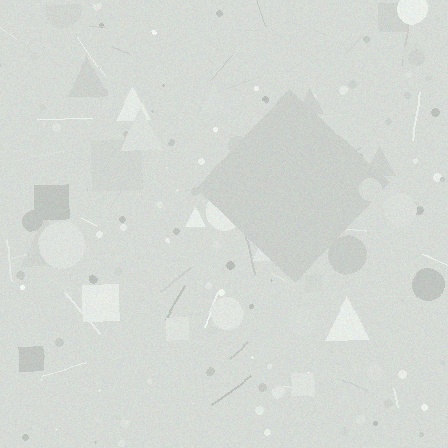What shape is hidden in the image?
A diamond is hidden in the image.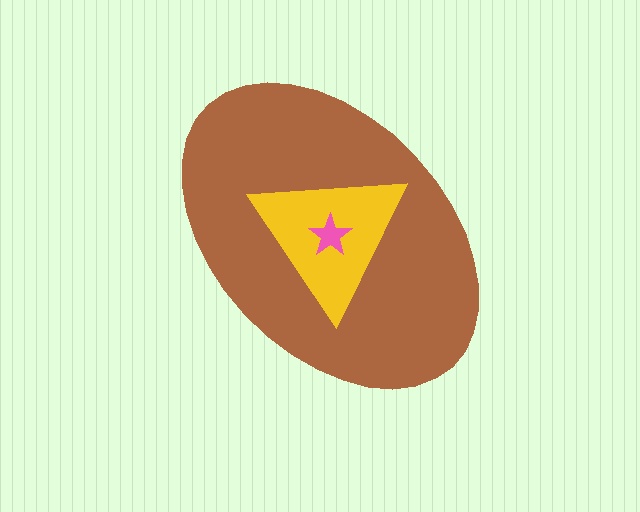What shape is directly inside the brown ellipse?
The yellow triangle.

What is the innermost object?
The pink star.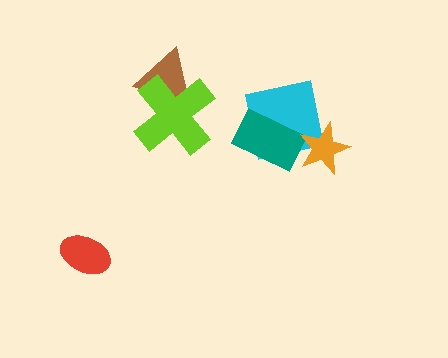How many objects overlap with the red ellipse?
0 objects overlap with the red ellipse.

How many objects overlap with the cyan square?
2 objects overlap with the cyan square.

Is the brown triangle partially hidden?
Yes, it is partially covered by another shape.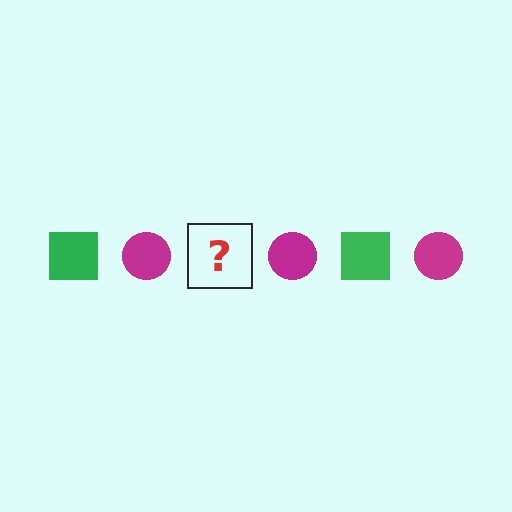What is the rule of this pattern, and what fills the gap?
The rule is that the pattern alternates between green square and magenta circle. The gap should be filled with a green square.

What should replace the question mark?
The question mark should be replaced with a green square.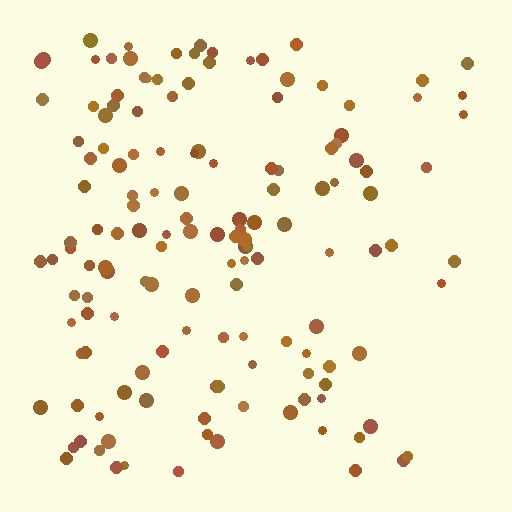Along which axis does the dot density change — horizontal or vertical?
Horizontal.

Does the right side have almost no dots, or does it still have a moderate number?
Still a moderate number, just noticeably fewer than the left.